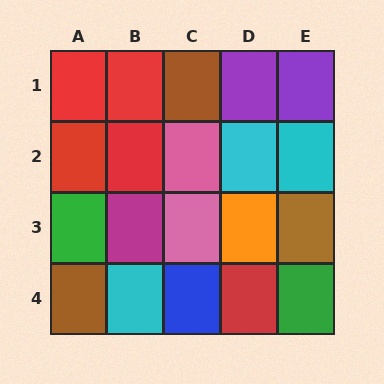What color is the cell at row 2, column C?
Pink.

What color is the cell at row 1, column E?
Purple.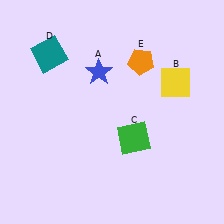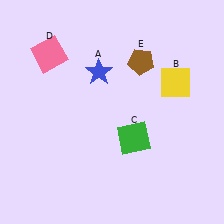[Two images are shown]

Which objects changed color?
D changed from teal to pink. E changed from orange to brown.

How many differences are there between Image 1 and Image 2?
There are 2 differences between the two images.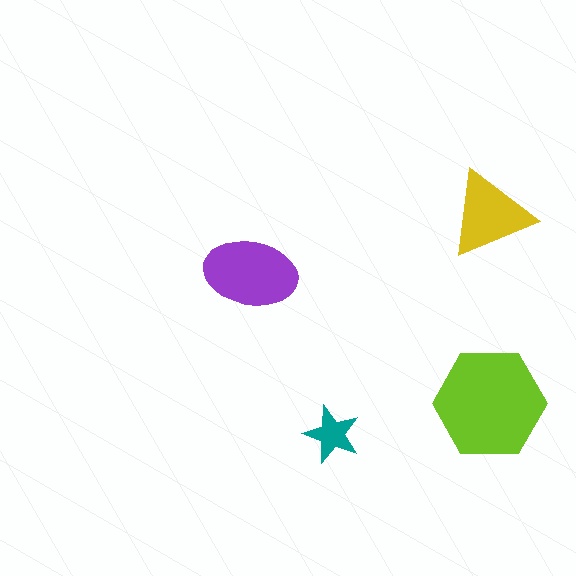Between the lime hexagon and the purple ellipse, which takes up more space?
The lime hexagon.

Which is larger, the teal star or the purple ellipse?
The purple ellipse.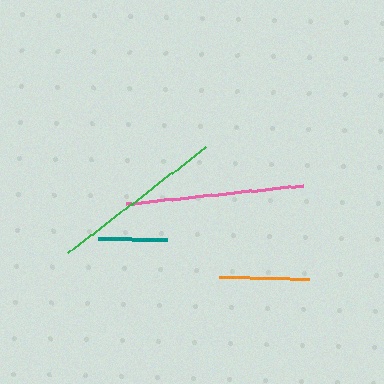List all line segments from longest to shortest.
From longest to shortest: pink, green, orange, teal.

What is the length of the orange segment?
The orange segment is approximately 89 pixels long.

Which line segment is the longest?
The pink line is the longest at approximately 179 pixels.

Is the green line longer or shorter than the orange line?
The green line is longer than the orange line.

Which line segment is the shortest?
The teal line is the shortest at approximately 69 pixels.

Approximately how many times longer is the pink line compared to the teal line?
The pink line is approximately 2.6 times the length of the teal line.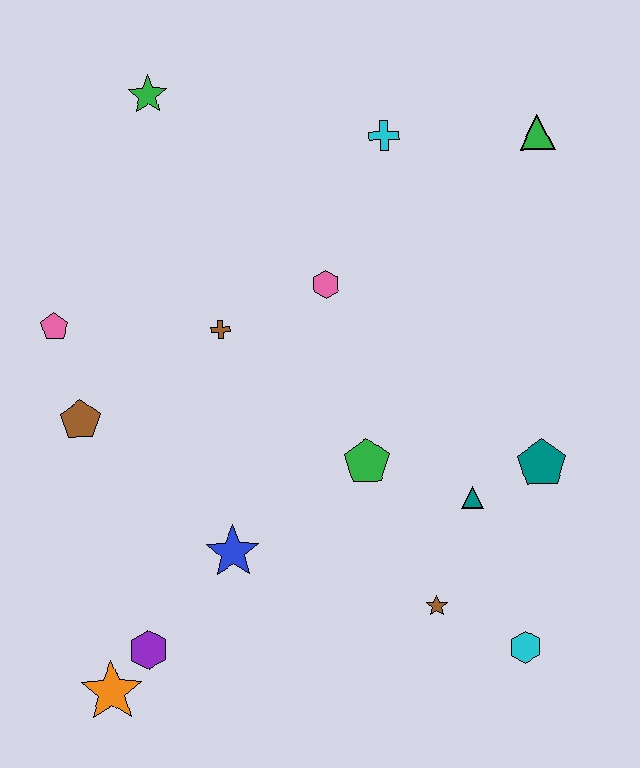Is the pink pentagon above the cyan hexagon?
Yes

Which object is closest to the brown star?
The cyan hexagon is closest to the brown star.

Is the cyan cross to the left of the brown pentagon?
No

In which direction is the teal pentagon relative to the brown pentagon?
The teal pentagon is to the right of the brown pentagon.